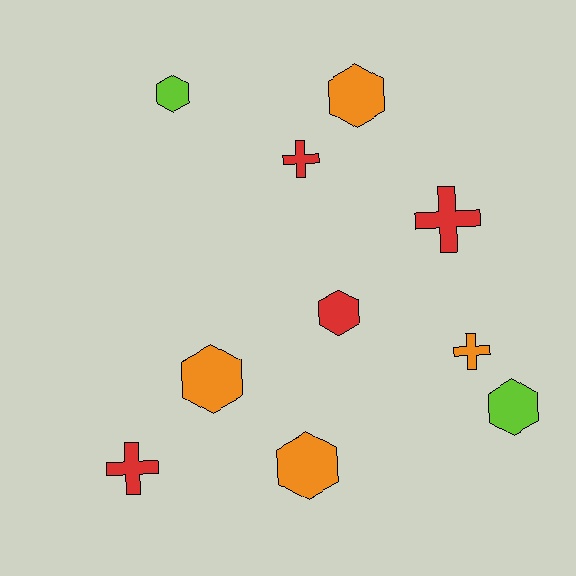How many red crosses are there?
There are 3 red crosses.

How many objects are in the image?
There are 10 objects.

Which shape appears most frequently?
Hexagon, with 6 objects.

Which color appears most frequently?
Orange, with 4 objects.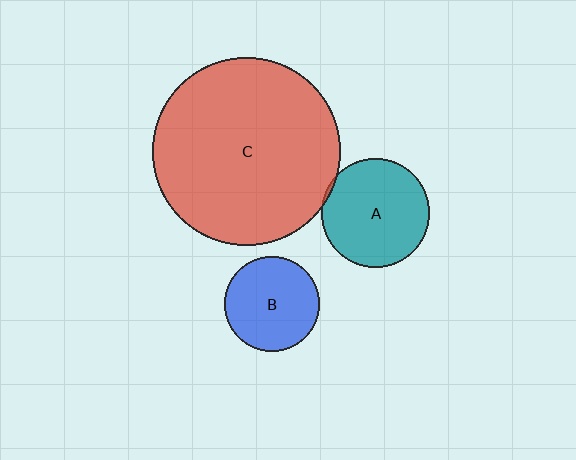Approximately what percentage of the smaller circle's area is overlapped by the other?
Approximately 5%.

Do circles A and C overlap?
Yes.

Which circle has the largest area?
Circle C (red).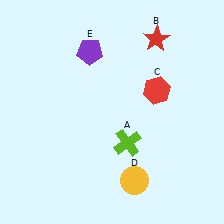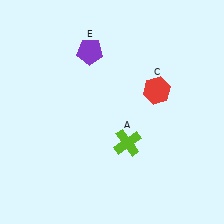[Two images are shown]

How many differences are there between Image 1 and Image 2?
There are 2 differences between the two images.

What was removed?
The yellow circle (D), the red star (B) were removed in Image 2.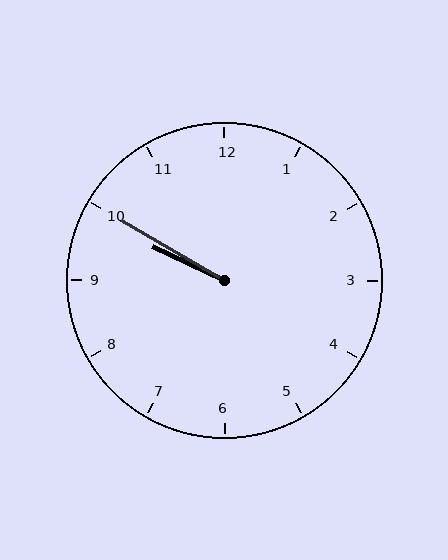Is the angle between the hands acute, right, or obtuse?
It is acute.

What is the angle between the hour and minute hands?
Approximately 5 degrees.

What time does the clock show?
9:50.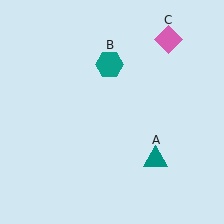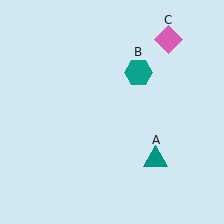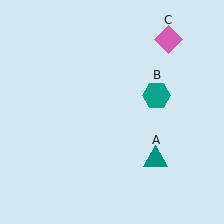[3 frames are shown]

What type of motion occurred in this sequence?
The teal hexagon (object B) rotated clockwise around the center of the scene.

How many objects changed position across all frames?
1 object changed position: teal hexagon (object B).